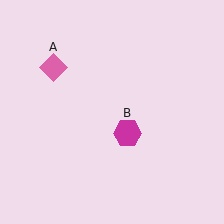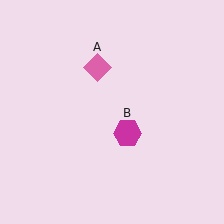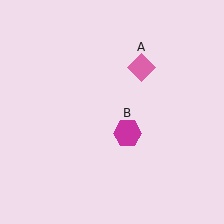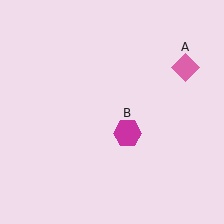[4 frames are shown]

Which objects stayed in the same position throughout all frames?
Magenta hexagon (object B) remained stationary.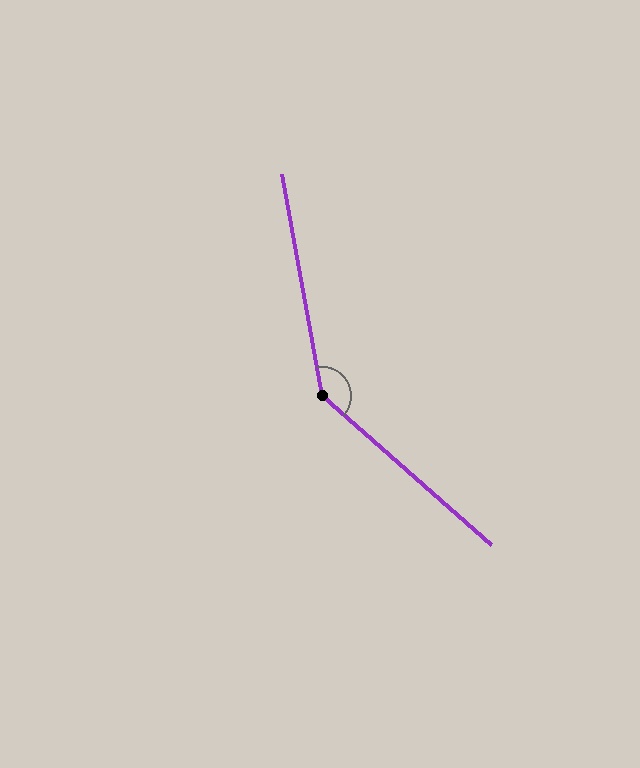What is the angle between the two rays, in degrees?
Approximately 141 degrees.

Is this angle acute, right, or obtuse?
It is obtuse.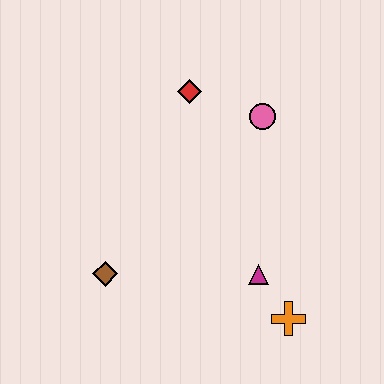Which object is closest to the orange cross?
The magenta triangle is closest to the orange cross.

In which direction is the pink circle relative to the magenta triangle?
The pink circle is above the magenta triangle.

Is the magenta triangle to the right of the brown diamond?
Yes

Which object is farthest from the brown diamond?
The pink circle is farthest from the brown diamond.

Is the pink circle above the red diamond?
No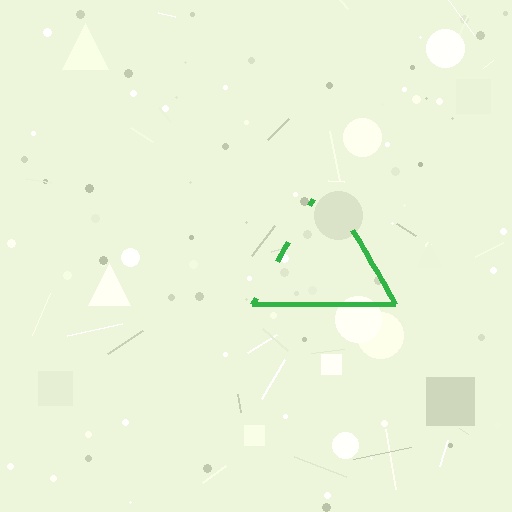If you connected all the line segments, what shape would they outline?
They would outline a triangle.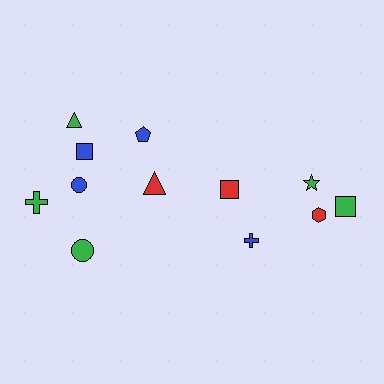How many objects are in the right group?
There are 5 objects.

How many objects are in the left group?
There are 7 objects.